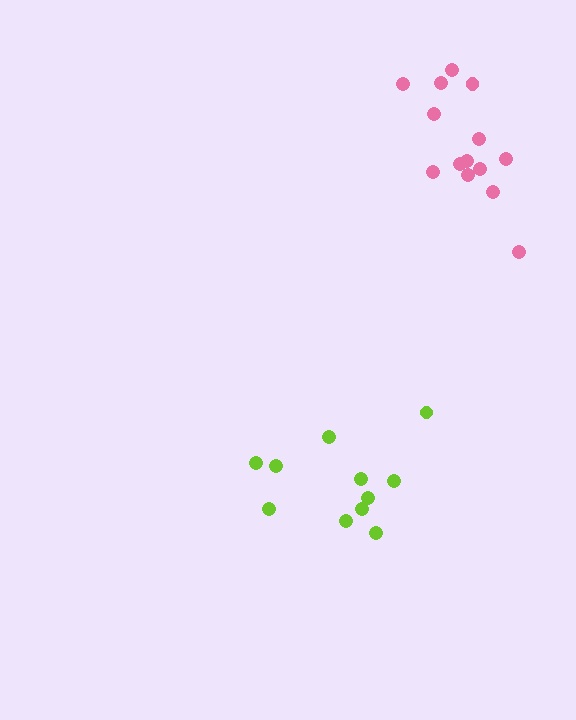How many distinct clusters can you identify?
There are 2 distinct clusters.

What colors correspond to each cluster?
The clusters are colored: lime, pink.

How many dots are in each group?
Group 1: 11 dots, Group 2: 14 dots (25 total).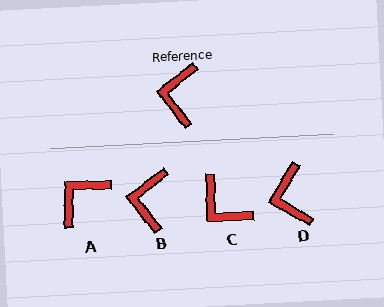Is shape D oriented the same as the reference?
No, it is off by about 22 degrees.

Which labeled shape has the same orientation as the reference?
B.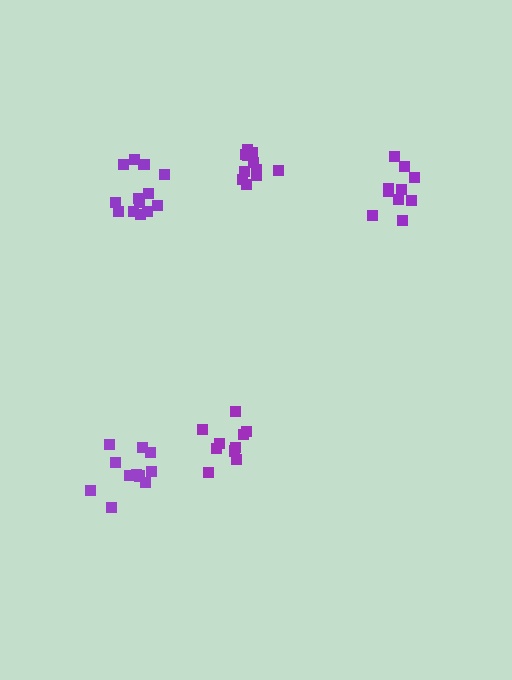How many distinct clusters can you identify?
There are 5 distinct clusters.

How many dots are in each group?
Group 1: 11 dots, Group 2: 10 dots, Group 3: 10 dots, Group 4: 11 dots, Group 5: 13 dots (55 total).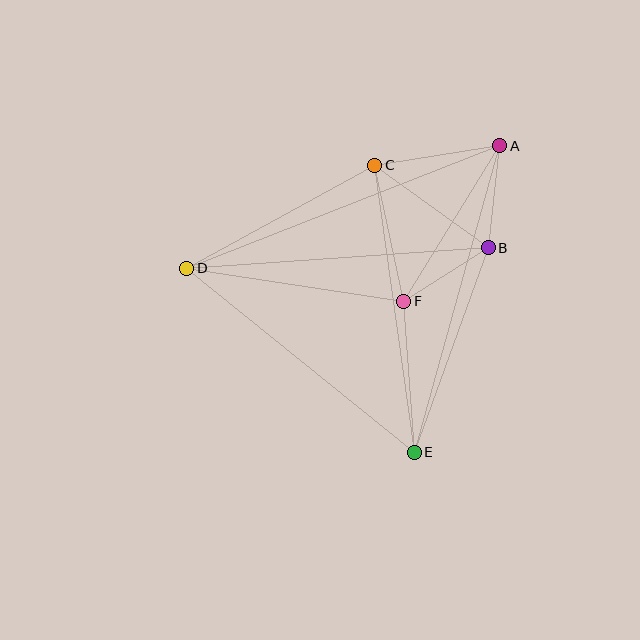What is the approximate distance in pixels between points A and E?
The distance between A and E is approximately 319 pixels.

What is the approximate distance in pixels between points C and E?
The distance between C and E is approximately 290 pixels.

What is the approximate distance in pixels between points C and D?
The distance between C and D is approximately 214 pixels.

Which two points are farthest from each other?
Points A and D are farthest from each other.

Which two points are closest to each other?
Points B and F are closest to each other.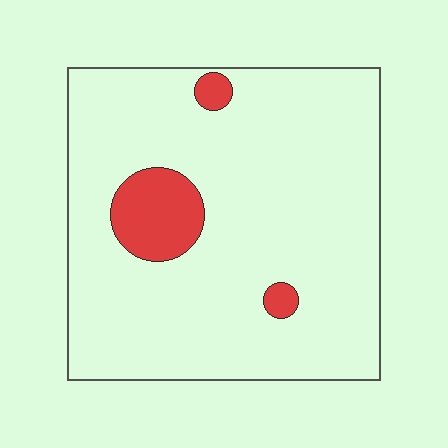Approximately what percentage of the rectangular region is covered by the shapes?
Approximately 10%.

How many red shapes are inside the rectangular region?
3.